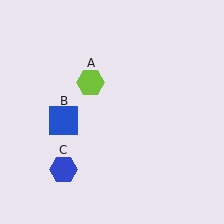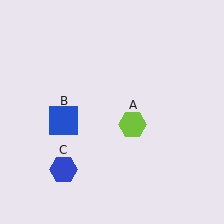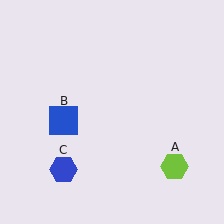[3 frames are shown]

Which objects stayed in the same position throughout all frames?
Blue square (object B) and blue hexagon (object C) remained stationary.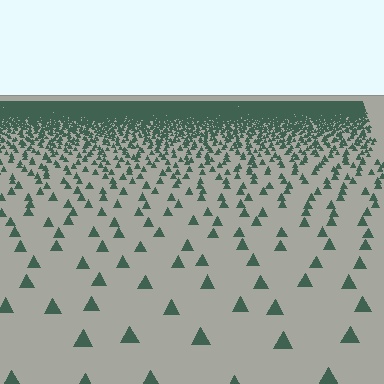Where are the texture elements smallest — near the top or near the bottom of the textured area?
Near the top.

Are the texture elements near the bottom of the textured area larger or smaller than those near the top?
Larger. Near the bottom, elements are closer to the viewer and appear at a bigger on-screen size.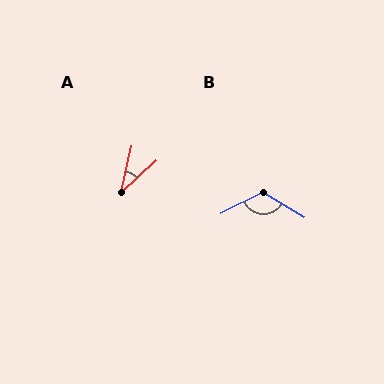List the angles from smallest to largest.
A (35°), B (121°).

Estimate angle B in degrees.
Approximately 121 degrees.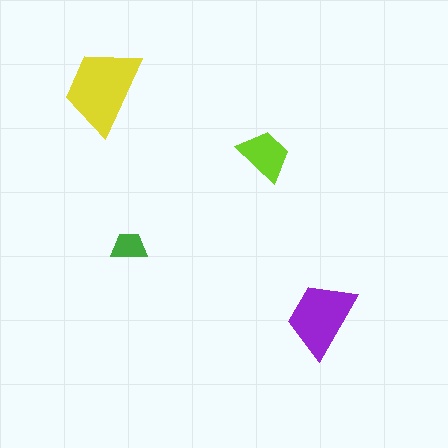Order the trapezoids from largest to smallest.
the yellow one, the purple one, the lime one, the green one.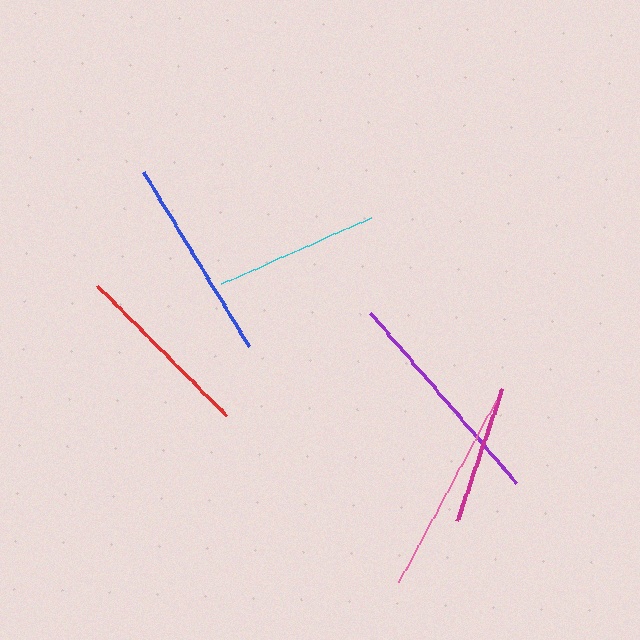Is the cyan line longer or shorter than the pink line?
The pink line is longer than the cyan line.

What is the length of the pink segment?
The pink segment is approximately 206 pixels long.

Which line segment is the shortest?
The magenta line is the shortest at approximately 140 pixels.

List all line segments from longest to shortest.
From longest to shortest: purple, pink, blue, red, cyan, magenta.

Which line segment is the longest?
The purple line is the longest at approximately 224 pixels.